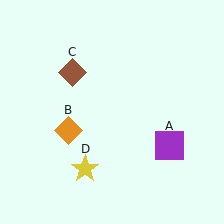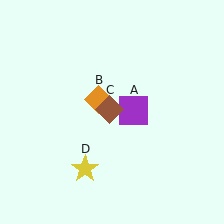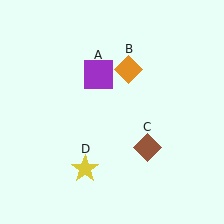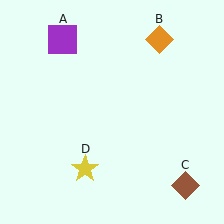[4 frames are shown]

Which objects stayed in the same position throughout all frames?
Yellow star (object D) remained stationary.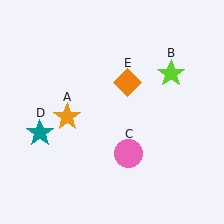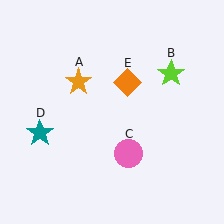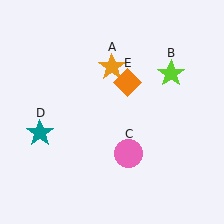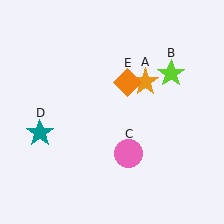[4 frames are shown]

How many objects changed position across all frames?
1 object changed position: orange star (object A).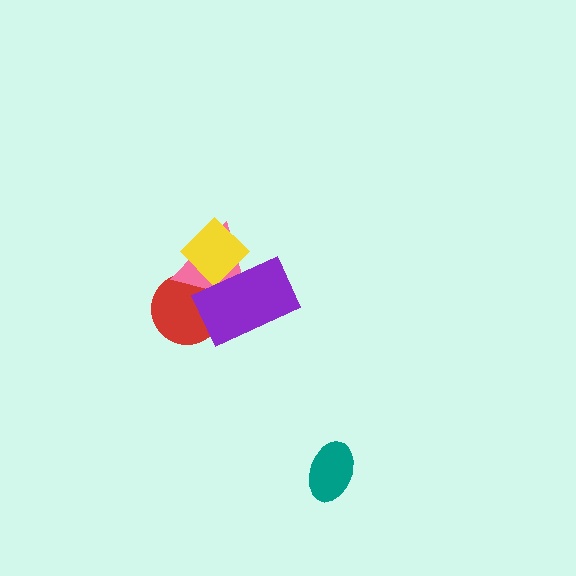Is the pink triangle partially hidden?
Yes, it is partially covered by another shape.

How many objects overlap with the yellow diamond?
2 objects overlap with the yellow diamond.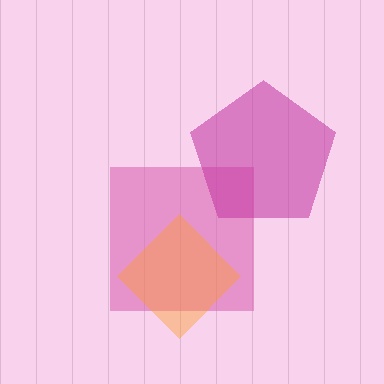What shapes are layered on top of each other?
The layered shapes are: a pink square, an orange diamond, a magenta pentagon.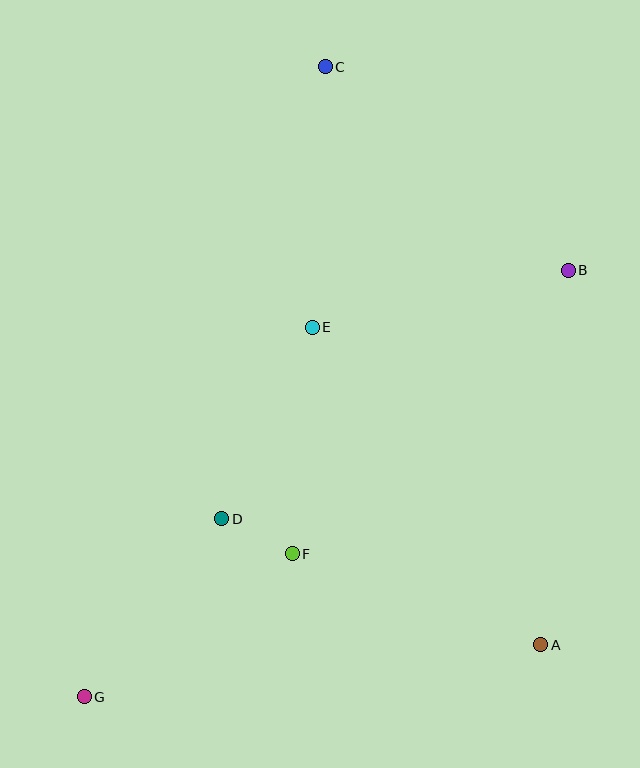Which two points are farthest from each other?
Points C and G are farthest from each other.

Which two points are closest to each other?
Points D and F are closest to each other.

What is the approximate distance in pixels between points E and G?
The distance between E and G is approximately 434 pixels.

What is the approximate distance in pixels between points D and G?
The distance between D and G is approximately 225 pixels.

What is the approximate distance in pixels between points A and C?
The distance between A and C is approximately 617 pixels.